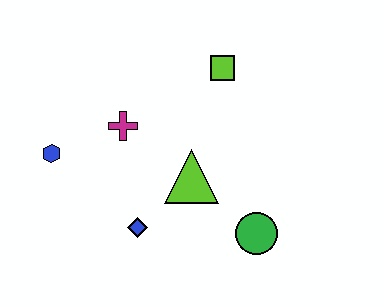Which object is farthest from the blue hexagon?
The green circle is farthest from the blue hexagon.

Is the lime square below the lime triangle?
No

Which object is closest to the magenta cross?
The blue hexagon is closest to the magenta cross.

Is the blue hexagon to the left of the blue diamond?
Yes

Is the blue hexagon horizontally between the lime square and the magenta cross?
No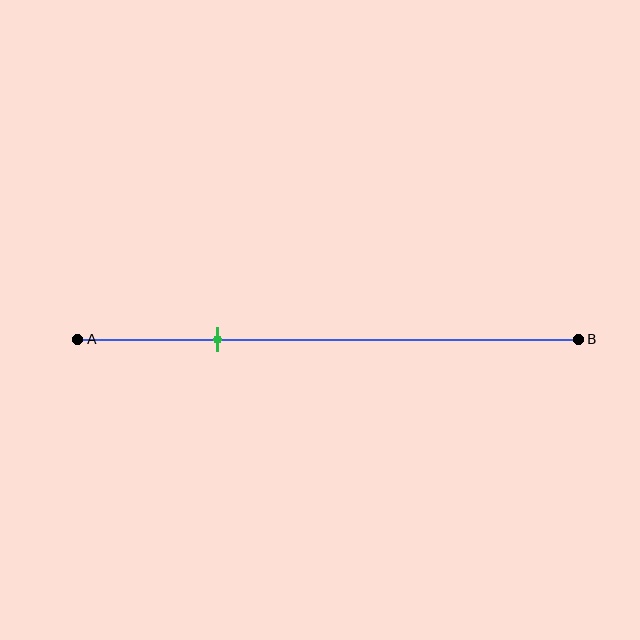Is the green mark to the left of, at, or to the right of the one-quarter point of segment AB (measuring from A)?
The green mark is approximately at the one-quarter point of segment AB.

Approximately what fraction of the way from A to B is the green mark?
The green mark is approximately 30% of the way from A to B.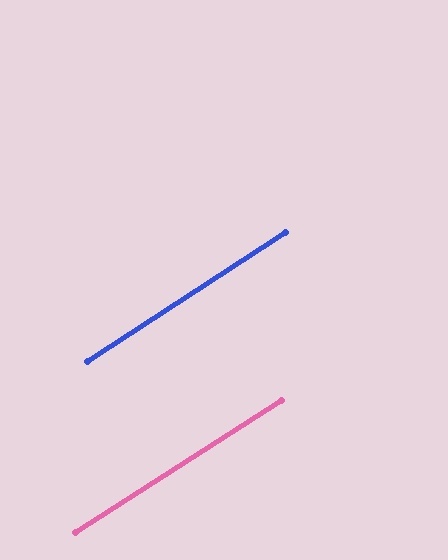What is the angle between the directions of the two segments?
Approximately 0 degrees.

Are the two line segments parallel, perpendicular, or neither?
Parallel — their directions differ by only 0.3°.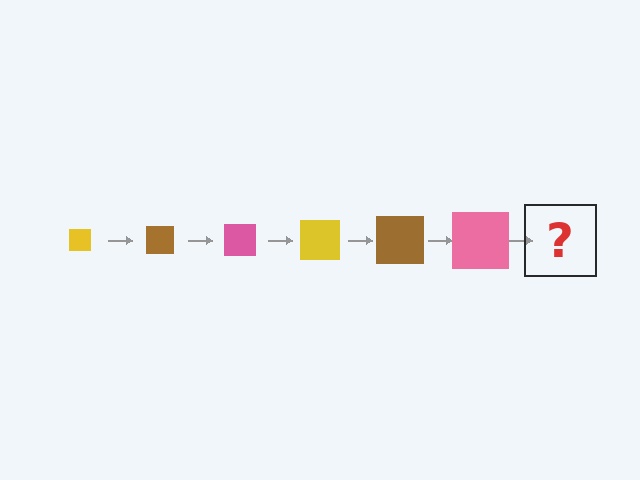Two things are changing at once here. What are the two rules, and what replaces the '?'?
The two rules are that the square grows larger each step and the color cycles through yellow, brown, and pink. The '?' should be a yellow square, larger than the previous one.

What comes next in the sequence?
The next element should be a yellow square, larger than the previous one.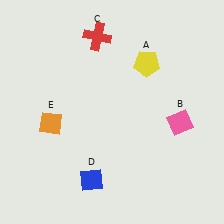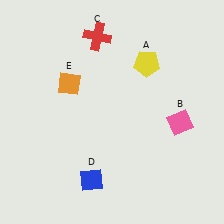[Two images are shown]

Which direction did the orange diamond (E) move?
The orange diamond (E) moved up.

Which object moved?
The orange diamond (E) moved up.